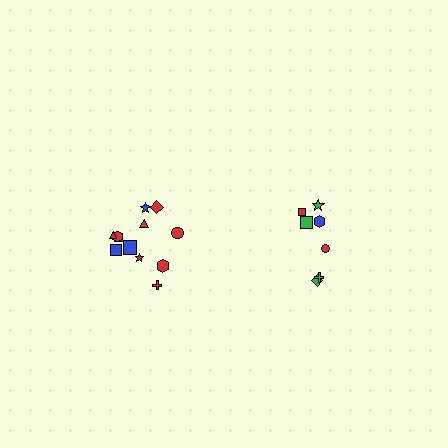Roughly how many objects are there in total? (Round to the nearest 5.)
Roughly 20 objects in total.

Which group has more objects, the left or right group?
The left group.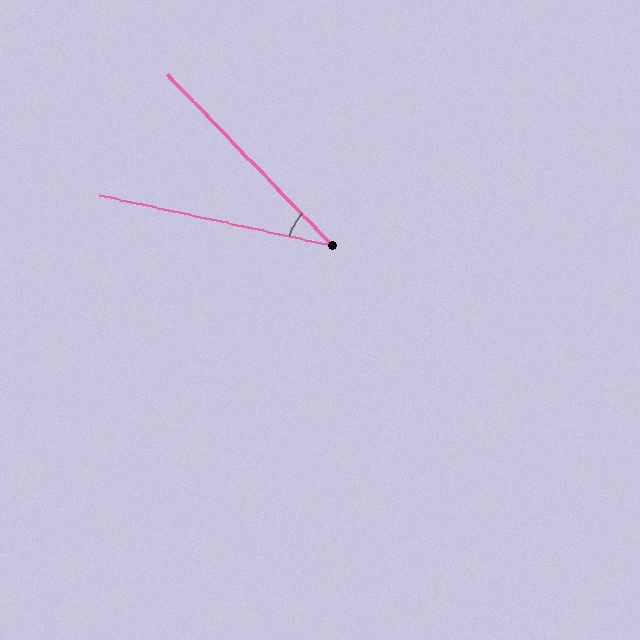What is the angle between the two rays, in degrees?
Approximately 34 degrees.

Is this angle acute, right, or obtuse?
It is acute.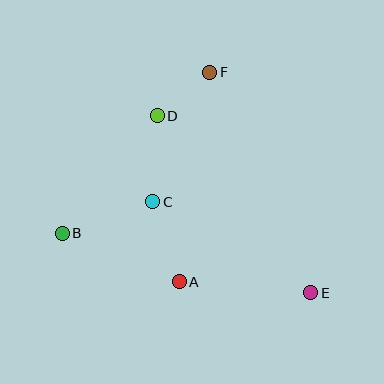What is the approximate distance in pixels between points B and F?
The distance between B and F is approximately 218 pixels.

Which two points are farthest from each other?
Points B and E are farthest from each other.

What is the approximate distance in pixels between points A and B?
The distance between A and B is approximately 127 pixels.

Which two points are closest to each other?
Points D and F are closest to each other.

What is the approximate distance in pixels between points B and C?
The distance between B and C is approximately 96 pixels.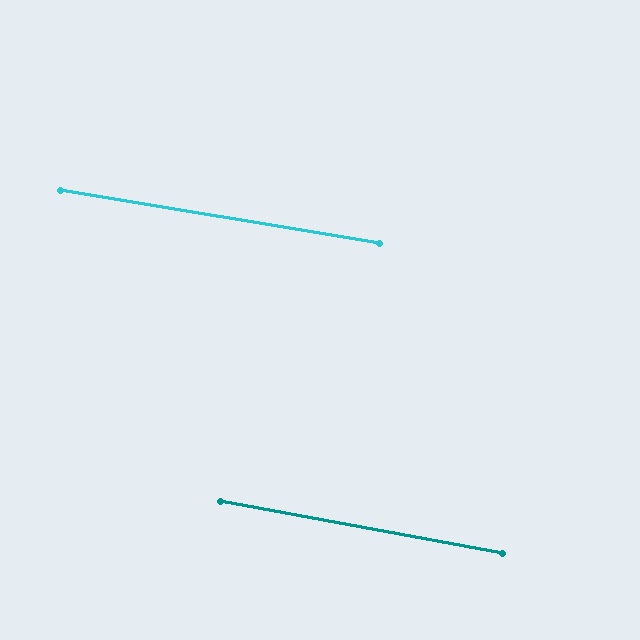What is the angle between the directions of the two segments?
Approximately 1 degree.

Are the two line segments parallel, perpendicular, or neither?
Parallel — their directions differ by only 1.1°.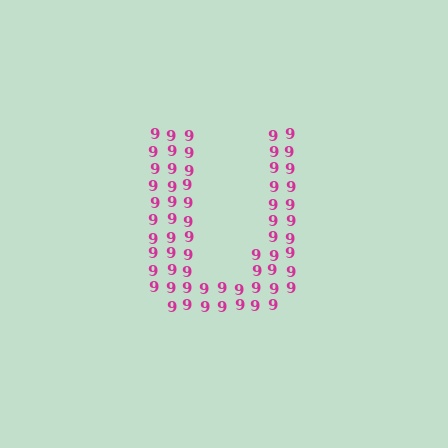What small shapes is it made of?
It is made of small digit 9's.